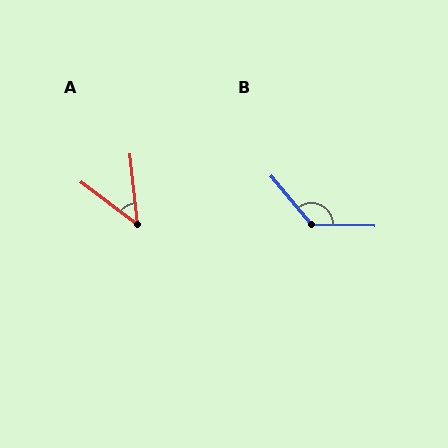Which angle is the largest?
B, at approximately 130 degrees.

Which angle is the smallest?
A, at approximately 47 degrees.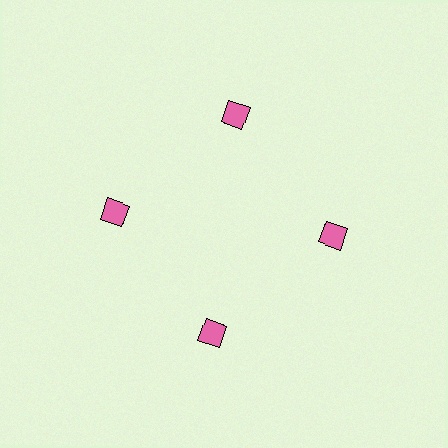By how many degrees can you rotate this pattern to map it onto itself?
The pattern maps onto itself every 90 degrees of rotation.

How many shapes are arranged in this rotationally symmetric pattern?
There are 4 shapes, arranged in 4 groups of 1.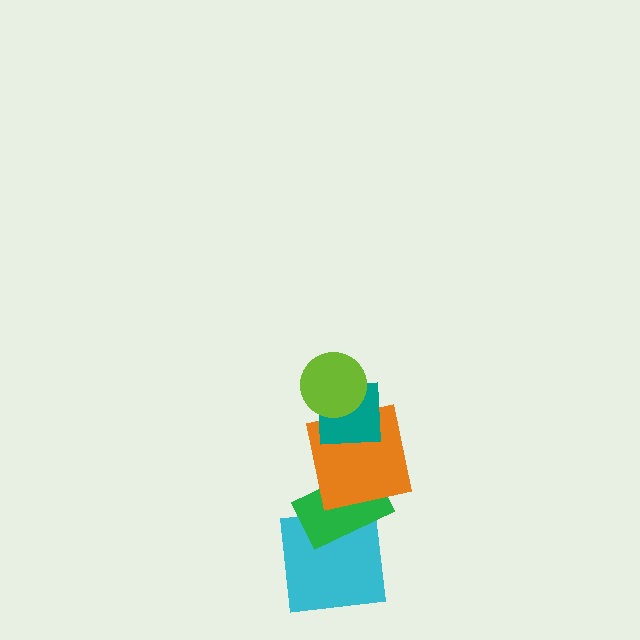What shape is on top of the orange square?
The teal square is on top of the orange square.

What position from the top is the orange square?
The orange square is 3rd from the top.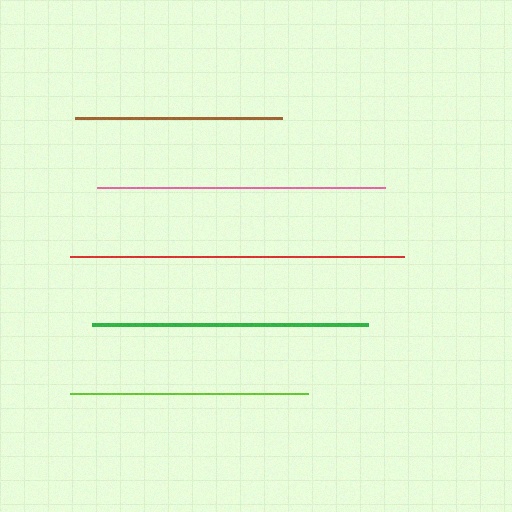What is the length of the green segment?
The green segment is approximately 276 pixels long.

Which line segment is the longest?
The red line is the longest at approximately 334 pixels.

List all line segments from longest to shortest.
From longest to shortest: red, pink, green, lime, brown.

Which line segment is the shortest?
The brown line is the shortest at approximately 207 pixels.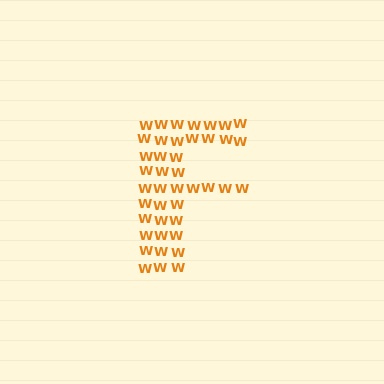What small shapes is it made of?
It is made of small letter W's.